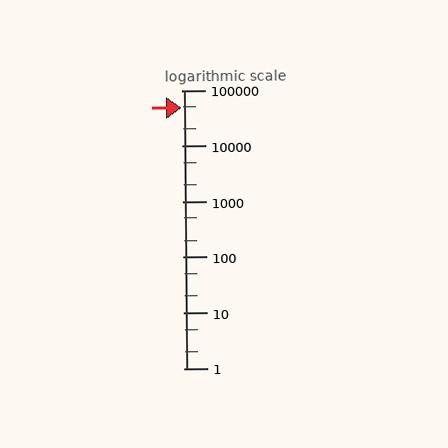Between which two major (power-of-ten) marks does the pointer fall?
The pointer is between 10000 and 100000.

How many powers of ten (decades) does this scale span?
The scale spans 5 decades, from 1 to 100000.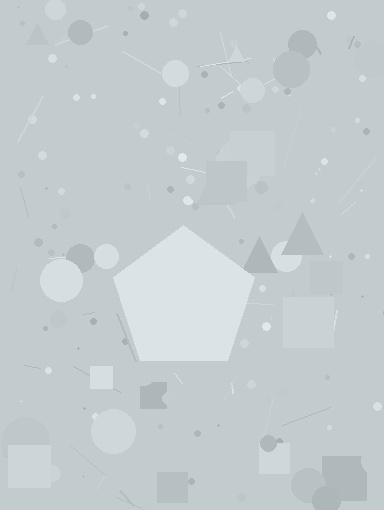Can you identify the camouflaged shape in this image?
The camouflaged shape is a pentagon.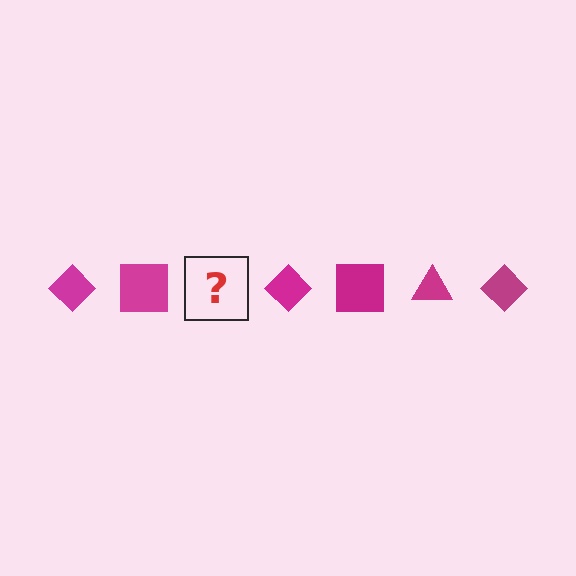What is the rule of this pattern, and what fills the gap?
The rule is that the pattern cycles through diamond, square, triangle shapes in magenta. The gap should be filled with a magenta triangle.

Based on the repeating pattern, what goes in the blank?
The blank should be a magenta triangle.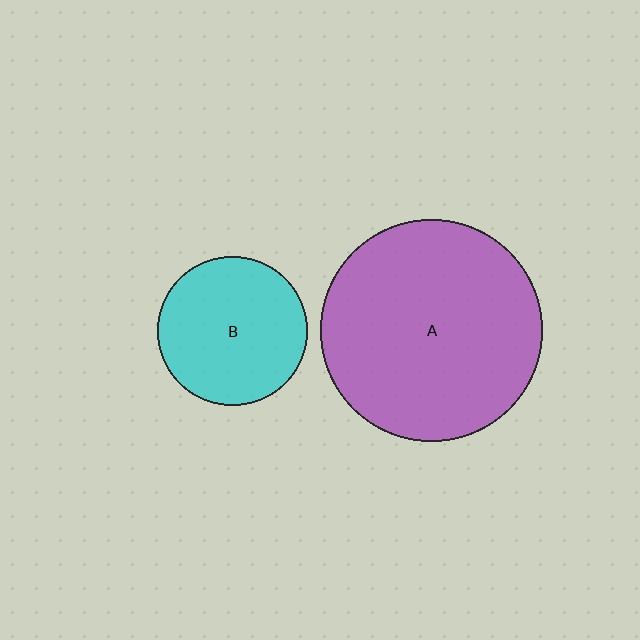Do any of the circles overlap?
No, none of the circles overlap.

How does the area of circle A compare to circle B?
Approximately 2.2 times.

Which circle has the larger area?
Circle A (purple).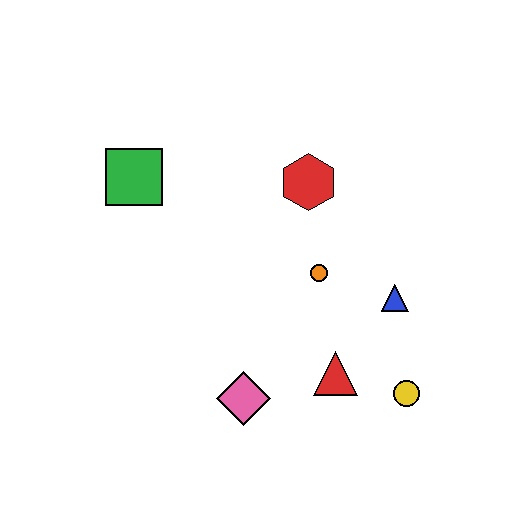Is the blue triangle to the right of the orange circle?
Yes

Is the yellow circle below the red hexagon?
Yes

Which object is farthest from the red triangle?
The green square is farthest from the red triangle.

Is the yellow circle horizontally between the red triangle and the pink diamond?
No